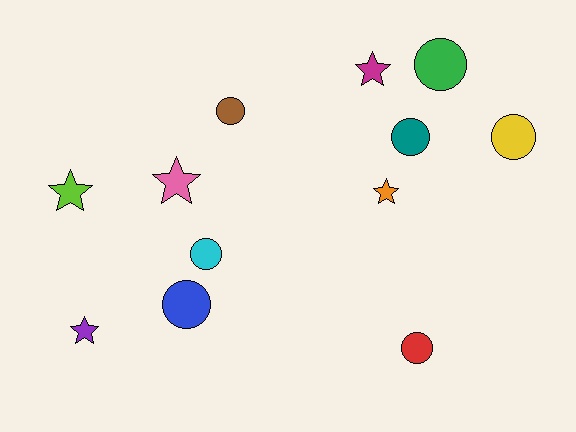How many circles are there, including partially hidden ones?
There are 7 circles.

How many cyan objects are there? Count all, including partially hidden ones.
There is 1 cyan object.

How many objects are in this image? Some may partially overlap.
There are 12 objects.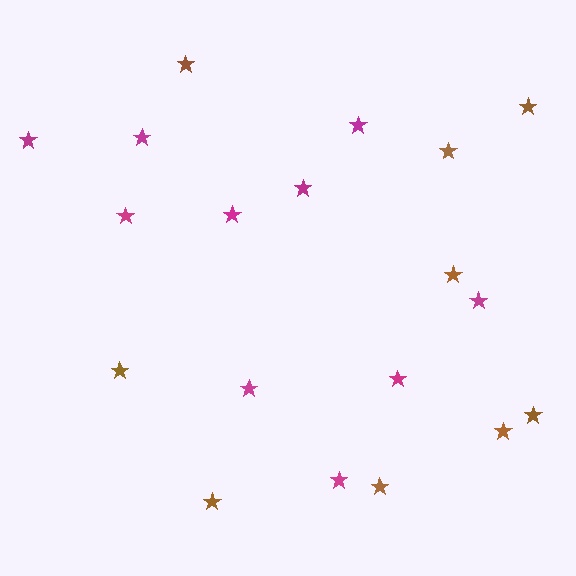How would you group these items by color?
There are 2 groups: one group of brown stars (9) and one group of magenta stars (10).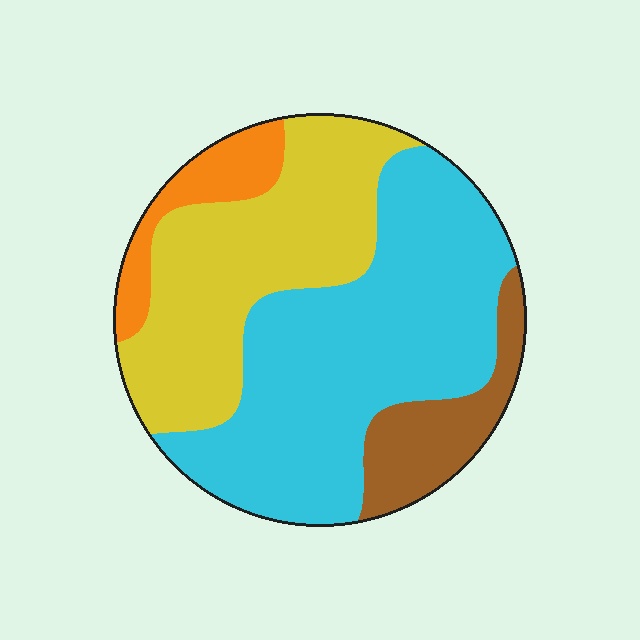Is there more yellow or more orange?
Yellow.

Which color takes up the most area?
Cyan, at roughly 50%.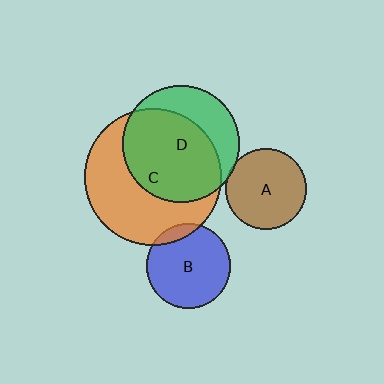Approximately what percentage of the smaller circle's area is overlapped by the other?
Approximately 5%.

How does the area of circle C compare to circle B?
Approximately 2.6 times.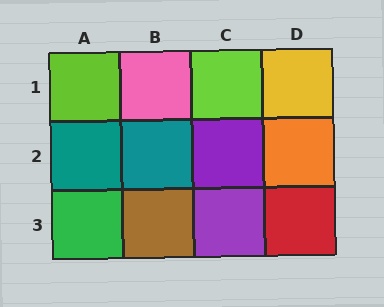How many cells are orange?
1 cell is orange.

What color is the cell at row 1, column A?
Lime.